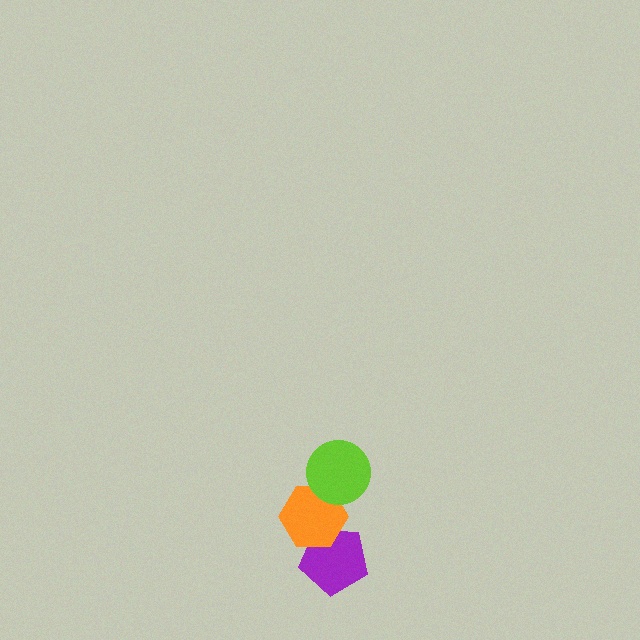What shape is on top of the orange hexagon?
The lime circle is on top of the orange hexagon.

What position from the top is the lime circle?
The lime circle is 1st from the top.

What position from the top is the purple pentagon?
The purple pentagon is 3rd from the top.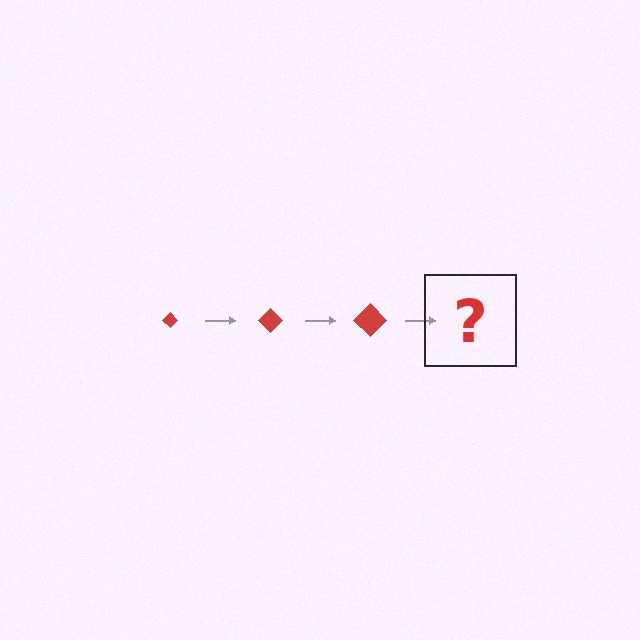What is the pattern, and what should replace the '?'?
The pattern is that the diamond gets progressively larger each step. The '?' should be a red diamond, larger than the previous one.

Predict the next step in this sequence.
The next step is a red diamond, larger than the previous one.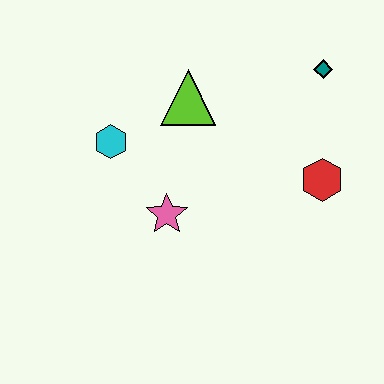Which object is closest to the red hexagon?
The teal diamond is closest to the red hexagon.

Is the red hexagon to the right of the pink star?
Yes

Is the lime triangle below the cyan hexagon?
No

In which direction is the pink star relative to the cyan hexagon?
The pink star is below the cyan hexagon.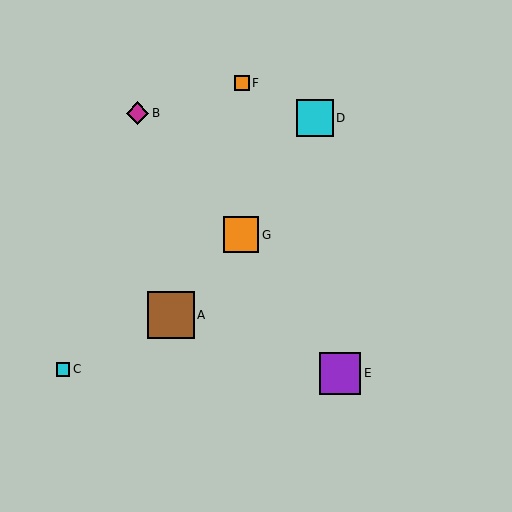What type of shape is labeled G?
Shape G is an orange square.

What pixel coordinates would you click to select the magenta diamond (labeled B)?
Click at (138, 113) to select the magenta diamond B.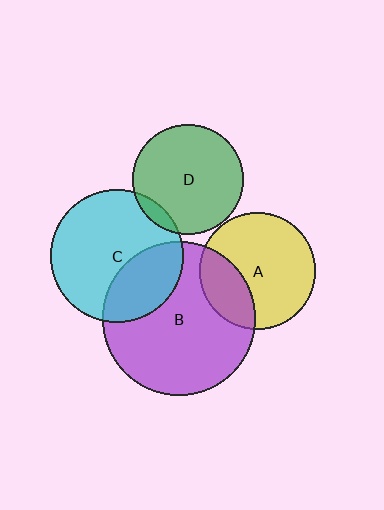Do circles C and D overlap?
Yes.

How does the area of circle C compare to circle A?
Approximately 1.3 times.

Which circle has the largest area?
Circle B (purple).